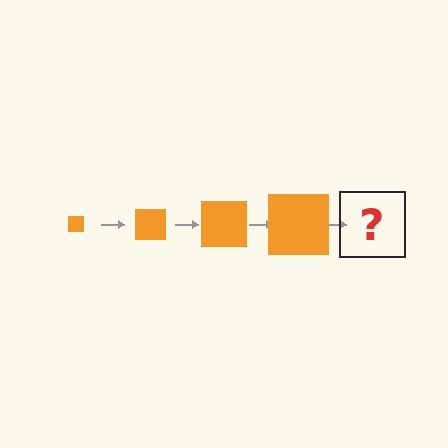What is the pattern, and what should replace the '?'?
The pattern is that the square gets progressively larger each step. The '?' should be an orange square, larger than the previous one.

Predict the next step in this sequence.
The next step is an orange square, larger than the previous one.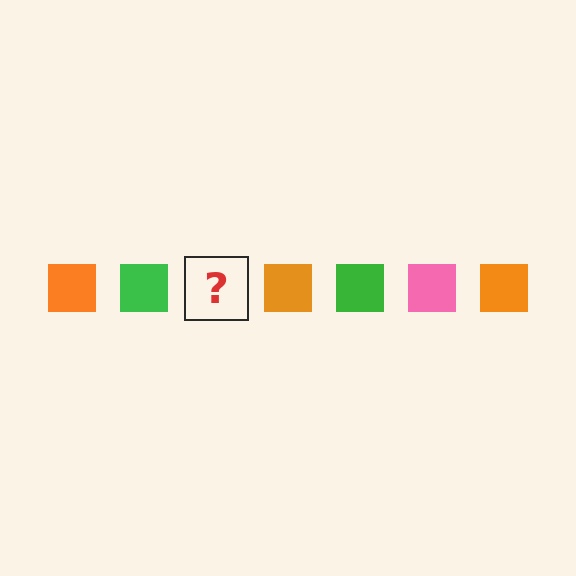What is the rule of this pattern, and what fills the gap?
The rule is that the pattern cycles through orange, green, pink squares. The gap should be filled with a pink square.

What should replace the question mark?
The question mark should be replaced with a pink square.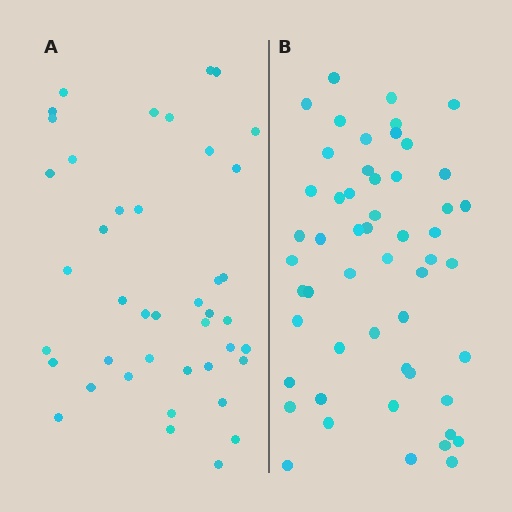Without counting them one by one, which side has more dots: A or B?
Region B (the right region) has more dots.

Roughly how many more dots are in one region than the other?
Region B has roughly 12 or so more dots than region A.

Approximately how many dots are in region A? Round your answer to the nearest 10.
About 40 dots. (The exact count is 42, which rounds to 40.)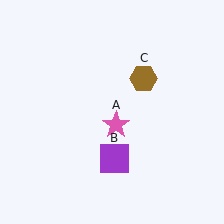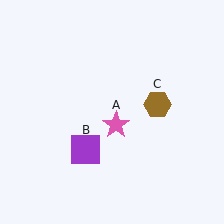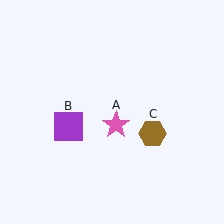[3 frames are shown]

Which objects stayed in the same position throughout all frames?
Pink star (object A) remained stationary.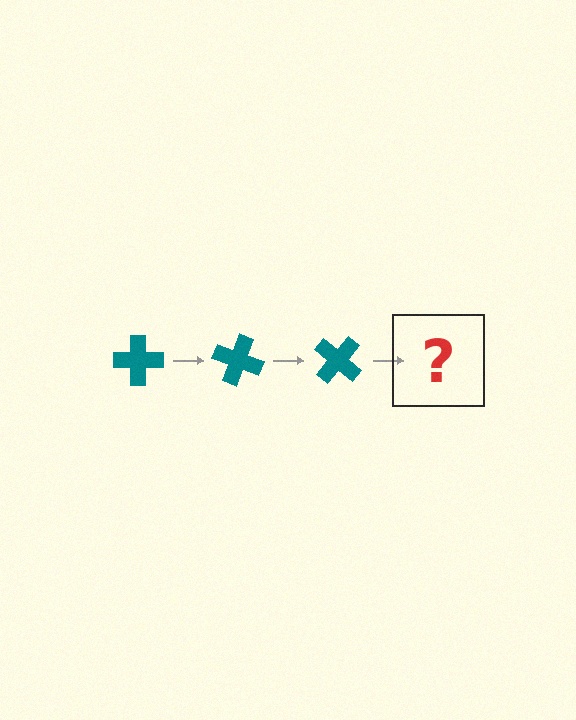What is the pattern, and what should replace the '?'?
The pattern is that the cross rotates 20 degrees each step. The '?' should be a teal cross rotated 60 degrees.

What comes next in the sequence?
The next element should be a teal cross rotated 60 degrees.